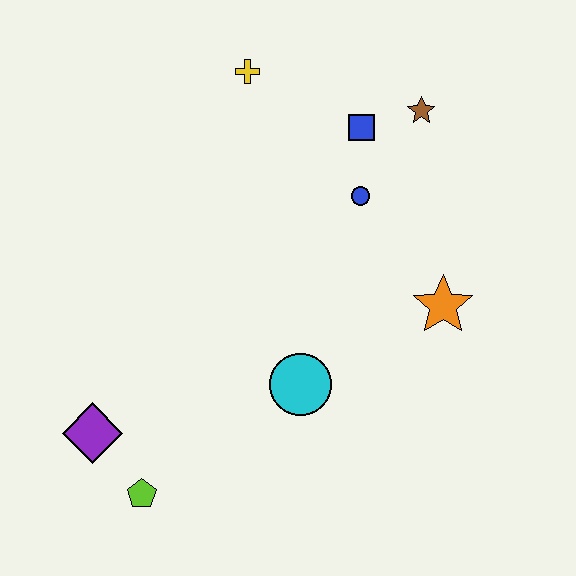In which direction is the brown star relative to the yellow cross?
The brown star is to the right of the yellow cross.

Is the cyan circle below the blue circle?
Yes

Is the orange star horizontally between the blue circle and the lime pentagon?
No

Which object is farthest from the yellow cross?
The lime pentagon is farthest from the yellow cross.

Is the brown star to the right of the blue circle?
Yes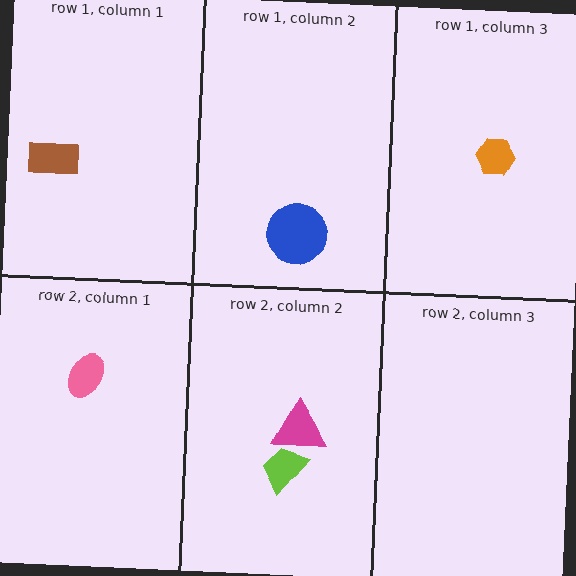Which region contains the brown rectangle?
The row 1, column 1 region.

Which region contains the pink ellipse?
The row 2, column 1 region.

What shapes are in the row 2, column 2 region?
The lime trapezoid, the magenta triangle.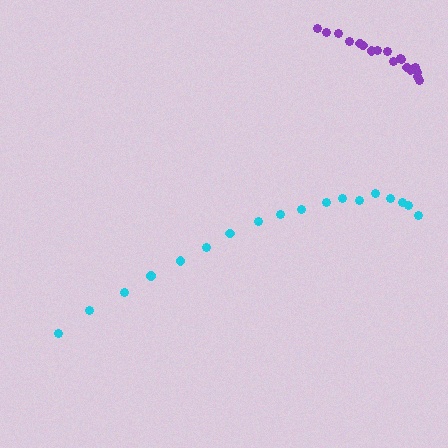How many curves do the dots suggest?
There are 2 distinct paths.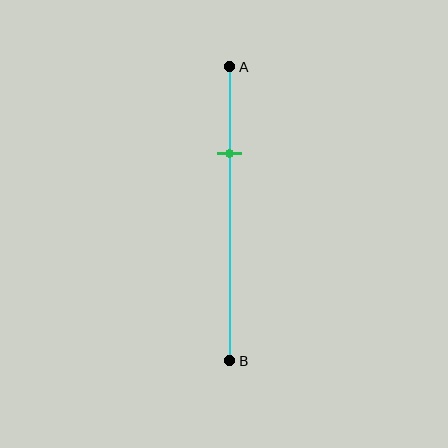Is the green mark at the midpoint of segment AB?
No, the mark is at about 30% from A, not at the 50% midpoint.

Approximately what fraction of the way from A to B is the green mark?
The green mark is approximately 30% of the way from A to B.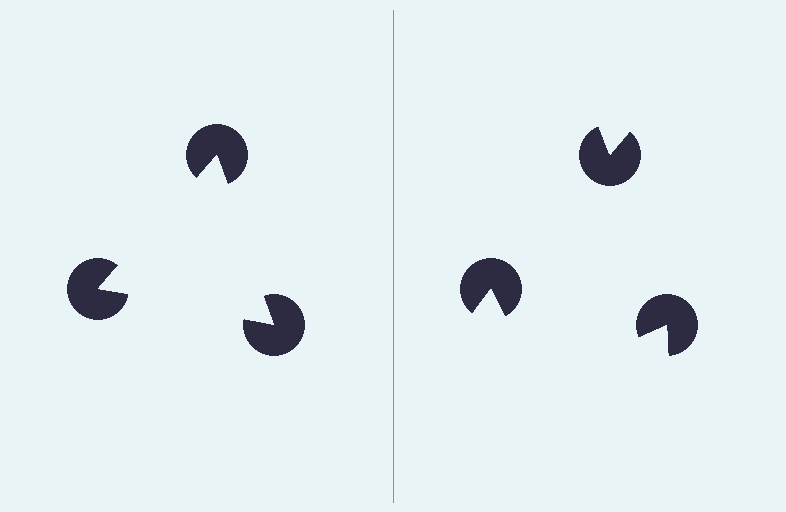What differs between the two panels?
The pac-man discs are positioned identically on both sides; only the wedge orientations differ. On the left they align to a triangle; on the right they are misaligned.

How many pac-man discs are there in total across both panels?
6 — 3 on each side.